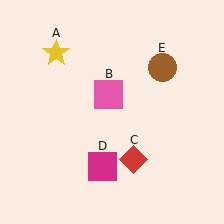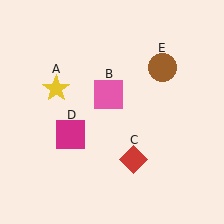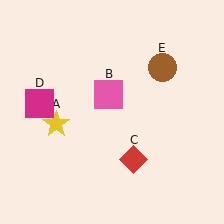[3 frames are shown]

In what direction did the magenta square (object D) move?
The magenta square (object D) moved up and to the left.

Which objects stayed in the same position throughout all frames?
Pink square (object B) and red diamond (object C) and brown circle (object E) remained stationary.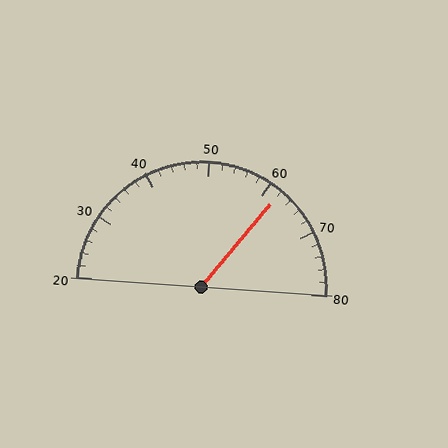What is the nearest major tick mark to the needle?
The nearest major tick mark is 60.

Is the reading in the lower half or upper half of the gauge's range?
The reading is in the upper half of the range (20 to 80).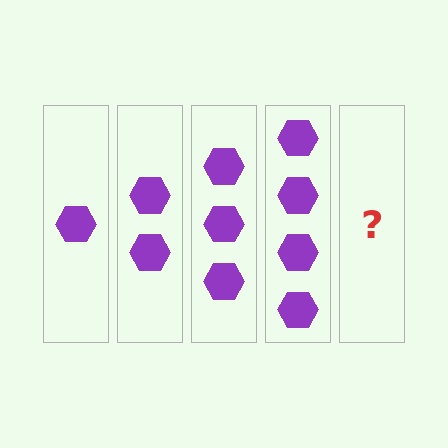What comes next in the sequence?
The next element should be 5 hexagons.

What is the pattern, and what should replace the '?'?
The pattern is that each step adds one more hexagon. The '?' should be 5 hexagons.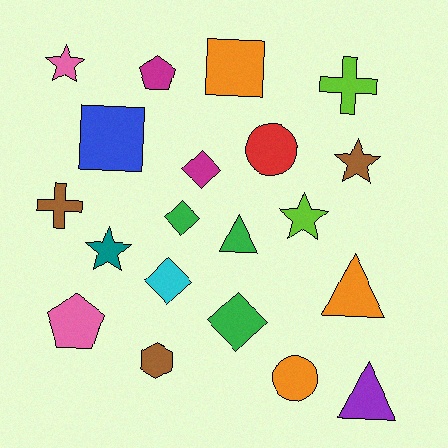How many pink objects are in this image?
There are 2 pink objects.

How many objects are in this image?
There are 20 objects.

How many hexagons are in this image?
There is 1 hexagon.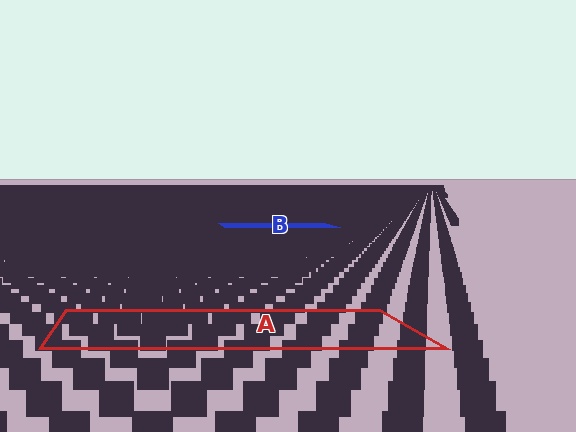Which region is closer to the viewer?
Region A is closer. The texture elements there are larger and more spread out.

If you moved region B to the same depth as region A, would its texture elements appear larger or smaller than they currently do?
They would appear larger. At a closer depth, the same texture elements are projected at a bigger on-screen size.